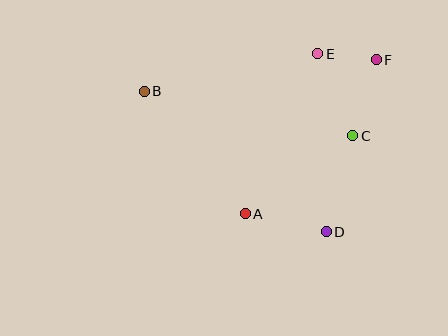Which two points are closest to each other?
Points E and F are closest to each other.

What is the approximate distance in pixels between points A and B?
The distance between A and B is approximately 159 pixels.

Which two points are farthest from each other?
Points B and F are farthest from each other.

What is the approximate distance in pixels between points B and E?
The distance between B and E is approximately 177 pixels.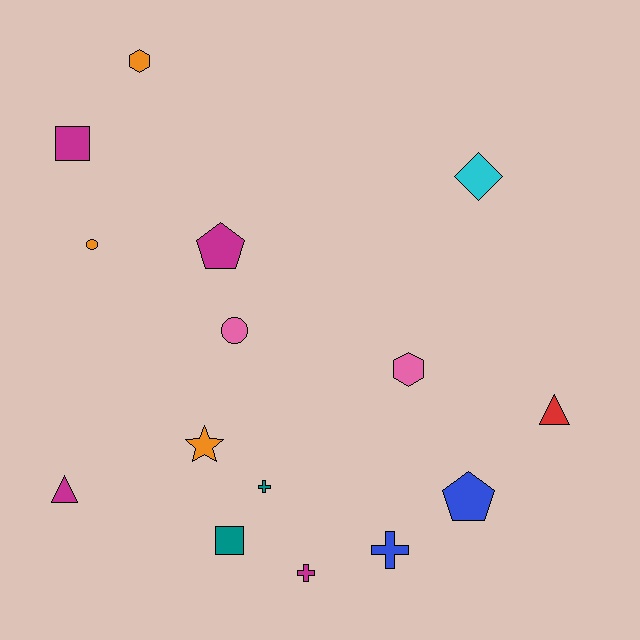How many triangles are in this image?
There are 2 triangles.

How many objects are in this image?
There are 15 objects.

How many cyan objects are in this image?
There is 1 cyan object.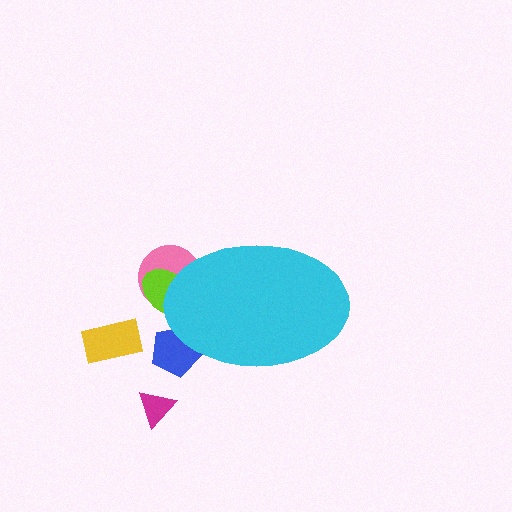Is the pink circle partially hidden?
Yes, the pink circle is partially hidden behind the cyan ellipse.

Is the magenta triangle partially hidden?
No, the magenta triangle is fully visible.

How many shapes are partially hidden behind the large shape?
3 shapes are partially hidden.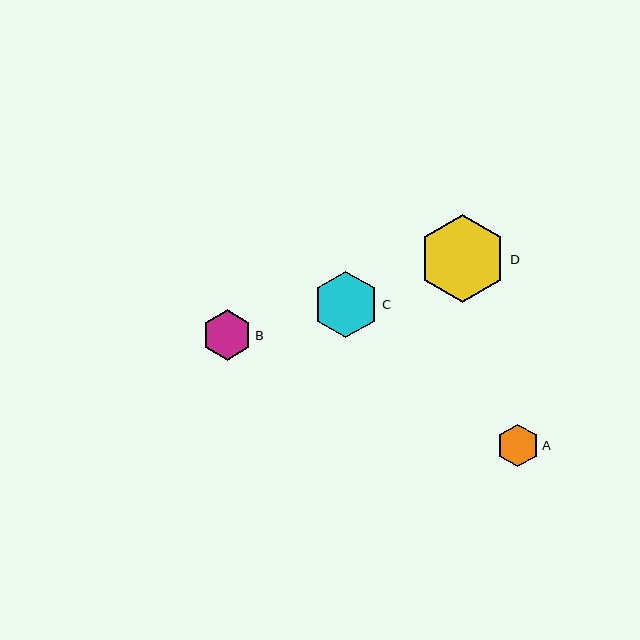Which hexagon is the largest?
Hexagon D is the largest with a size of approximately 88 pixels.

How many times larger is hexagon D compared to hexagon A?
Hexagon D is approximately 2.1 times the size of hexagon A.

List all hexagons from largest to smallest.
From largest to smallest: D, C, B, A.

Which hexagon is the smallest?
Hexagon A is the smallest with a size of approximately 43 pixels.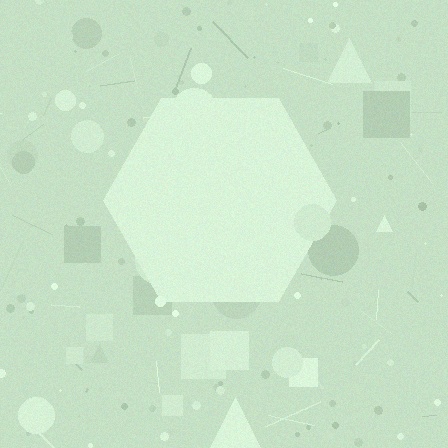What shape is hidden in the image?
A hexagon is hidden in the image.